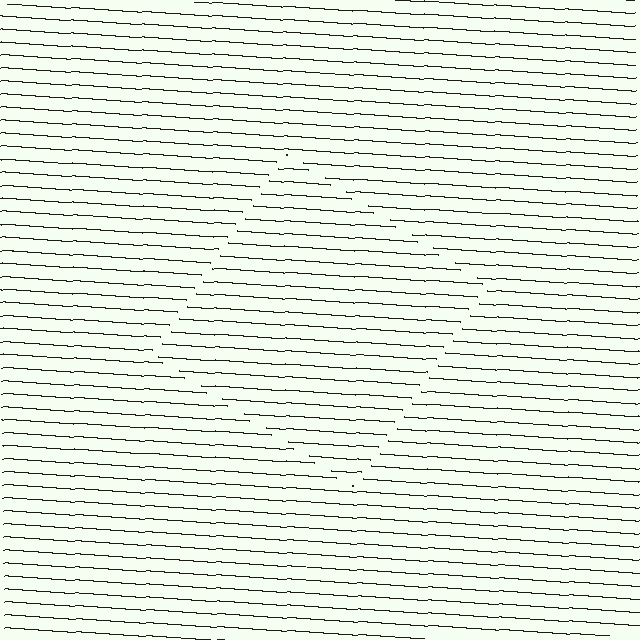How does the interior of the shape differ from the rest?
The interior of the shape contains the same grating, shifted by half a period — the contour is defined by the phase discontinuity where line-ends from the inner and outer gratings abut.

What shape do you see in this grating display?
An illusory square. The interior of the shape contains the same grating, shifted by half a period — the contour is defined by the phase discontinuity where line-ends from the inner and outer gratings abut.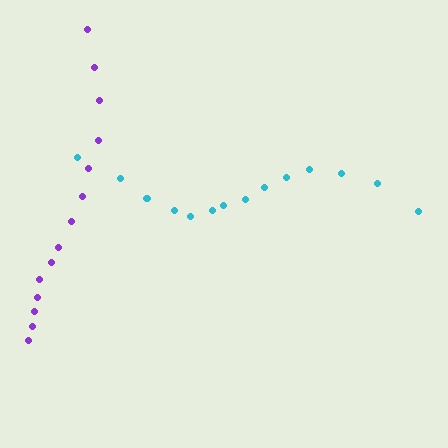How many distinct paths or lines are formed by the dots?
There are 2 distinct paths.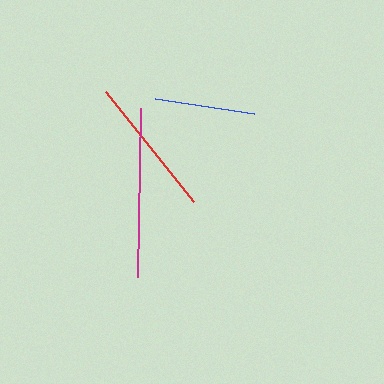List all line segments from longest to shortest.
From longest to shortest: magenta, red, blue.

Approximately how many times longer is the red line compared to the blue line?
The red line is approximately 1.4 times the length of the blue line.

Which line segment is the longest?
The magenta line is the longest at approximately 169 pixels.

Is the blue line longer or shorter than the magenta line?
The magenta line is longer than the blue line.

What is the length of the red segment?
The red segment is approximately 141 pixels long.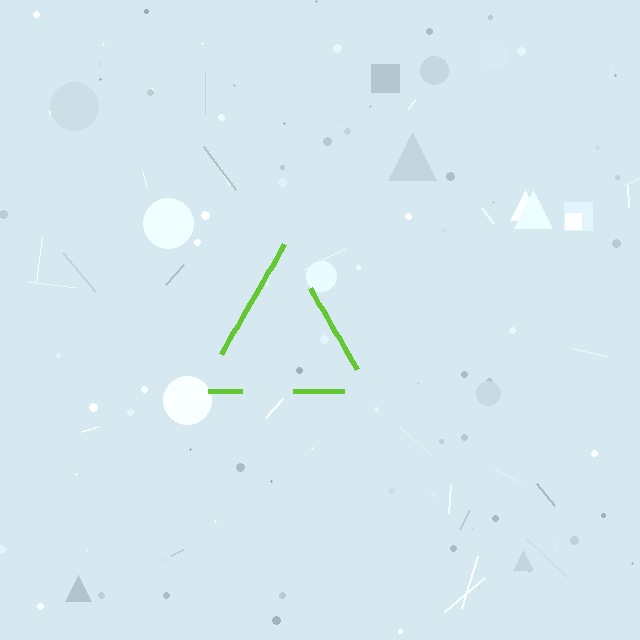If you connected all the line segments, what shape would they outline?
They would outline a triangle.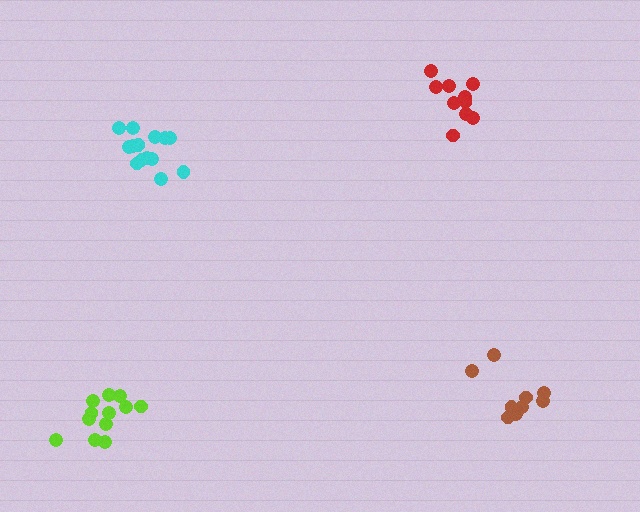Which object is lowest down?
The lime cluster is bottommost.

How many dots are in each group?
Group 1: 12 dots, Group 2: 9 dots, Group 3: 10 dots, Group 4: 14 dots (45 total).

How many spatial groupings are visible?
There are 4 spatial groupings.